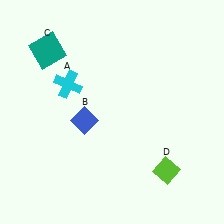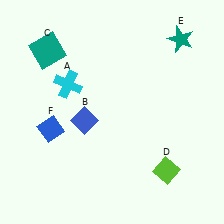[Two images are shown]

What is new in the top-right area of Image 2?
A teal star (E) was added in the top-right area of Image 2.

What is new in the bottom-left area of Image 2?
A blue diamond (F) was added in the bottom-left area of Image 2.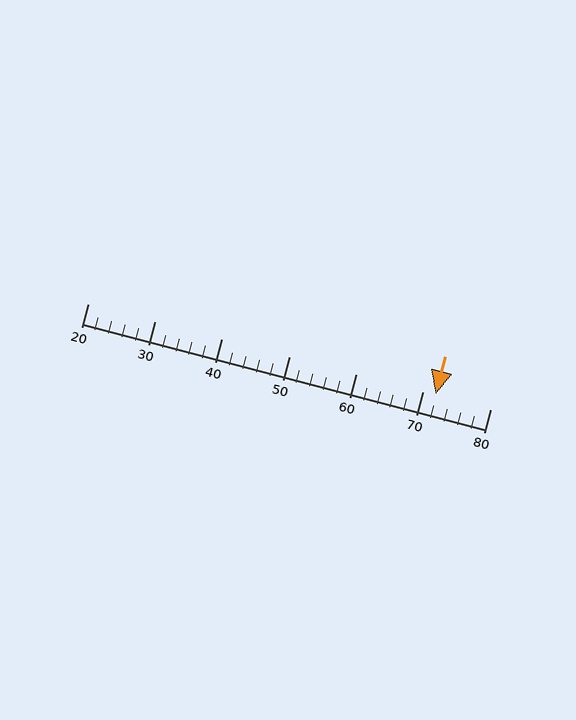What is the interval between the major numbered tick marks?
The major tick marks are spaced 10 units apart.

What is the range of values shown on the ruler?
The ruler shows values from 20 to 80.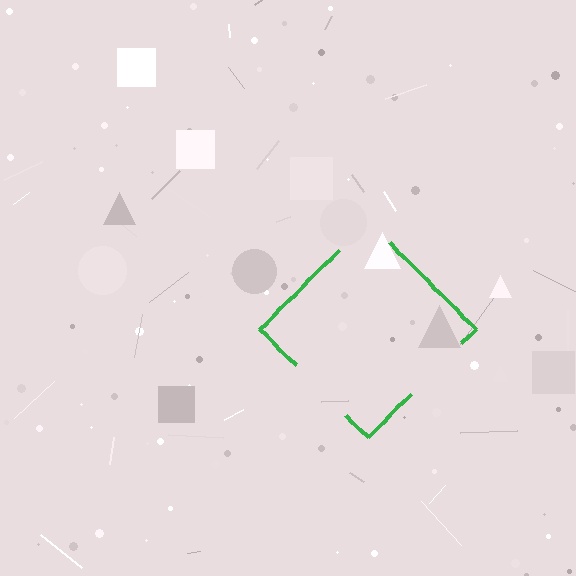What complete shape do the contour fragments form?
The contour fragments form a diamond.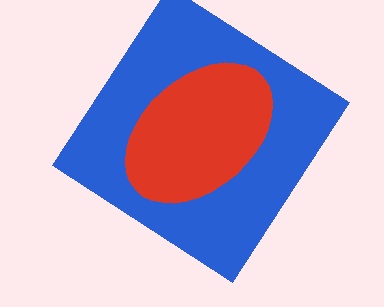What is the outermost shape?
The blue diamond.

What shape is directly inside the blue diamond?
The red ellipse.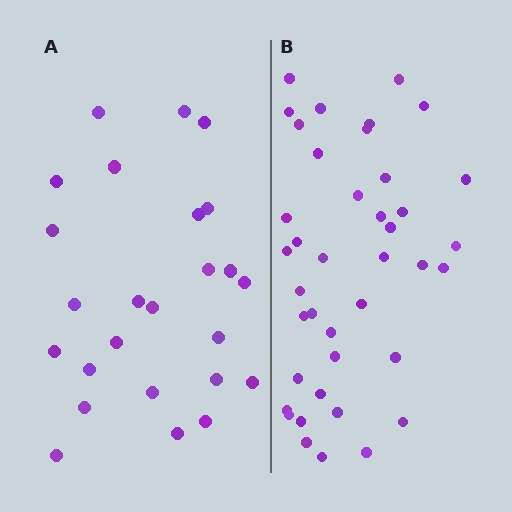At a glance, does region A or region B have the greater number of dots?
Region B (the right region) has more dots.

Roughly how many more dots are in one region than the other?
Region B has approximately 15 more dots than region A.